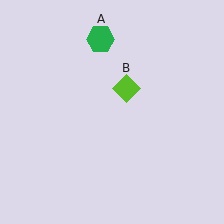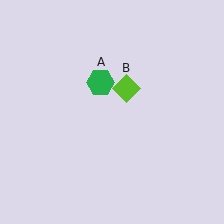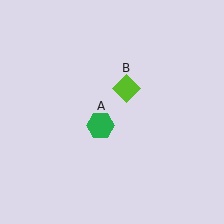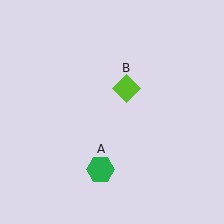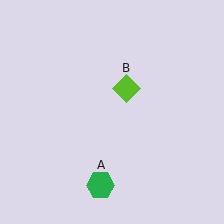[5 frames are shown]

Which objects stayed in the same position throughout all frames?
Lime diamond (object B) remained stationary.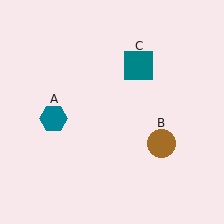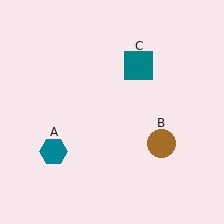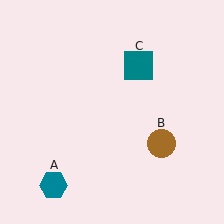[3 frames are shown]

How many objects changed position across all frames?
1 object changed position: teal hexagon (object A).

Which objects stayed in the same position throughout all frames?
Brown circle (object B) and teal square (object C) remained stationary.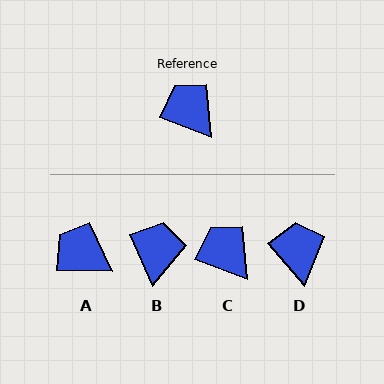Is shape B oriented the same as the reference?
No, it is off by about 45 degrees.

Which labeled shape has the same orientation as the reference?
C.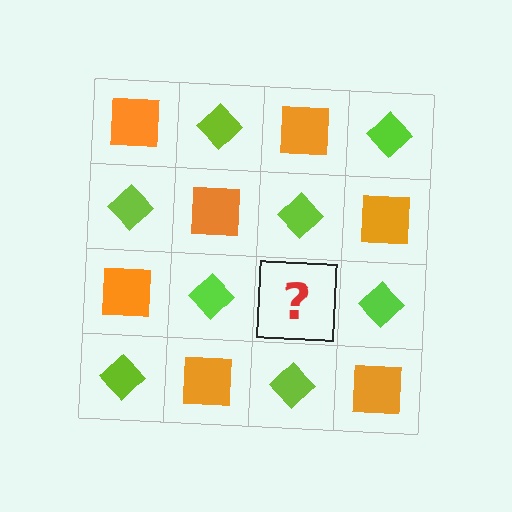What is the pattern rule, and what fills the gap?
The rule is that it alternates orange square and lime diamond in a checkerboard pattern. The gap should be filled with an orange square.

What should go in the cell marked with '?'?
The missing cell should contain an orange square.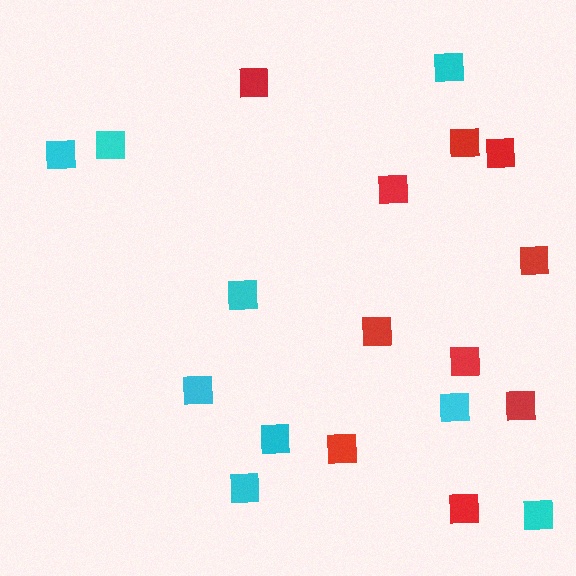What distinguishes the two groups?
There are 2 groups: one group of red squares (10) and one group of cyan squares (9).